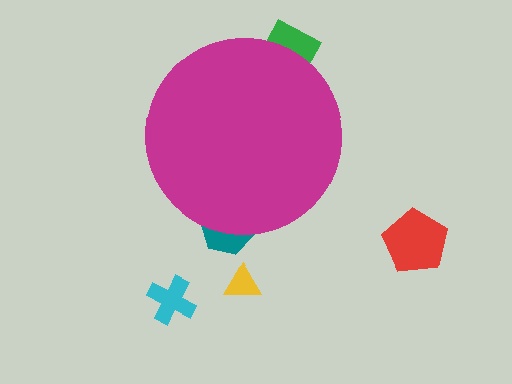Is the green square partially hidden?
Yes, the green square is partially hidden behind the magenta circle.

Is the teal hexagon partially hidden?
Yes, the teal hexagon is partially hidden behind the magenta circle.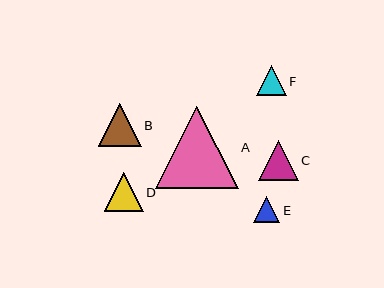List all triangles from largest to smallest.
From largest to smallest: A, B, C, D, F, E.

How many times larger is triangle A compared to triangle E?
Triangle A is approximately 3.2 times the size of triangle E.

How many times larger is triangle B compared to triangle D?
Triangle B is approximately 1.1 times the size of triangle D.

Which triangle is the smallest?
Triangle E is the smallest with a size of approximately 26 pixels.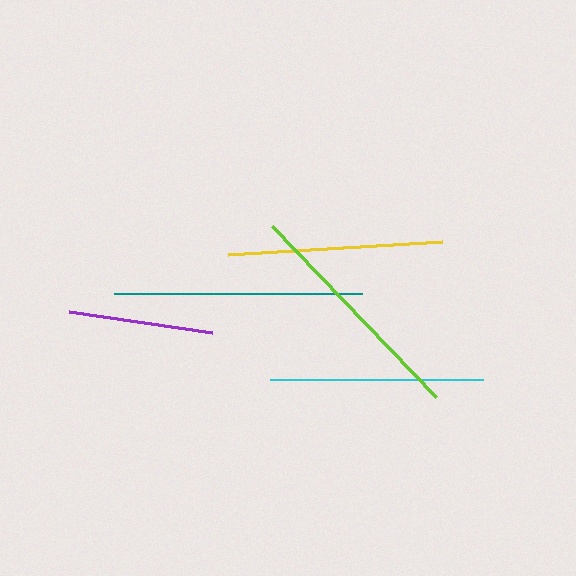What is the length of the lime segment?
The lime segment is approximately 237 pixels long.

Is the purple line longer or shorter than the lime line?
The lime line is longer than the purple line.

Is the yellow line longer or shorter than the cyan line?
The yellow line is longer than the cyan line.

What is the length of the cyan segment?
The cyan segment is approximately 213 pixels long.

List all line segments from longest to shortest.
From longest to shortest: teal, lime, yellow, cyan, purple.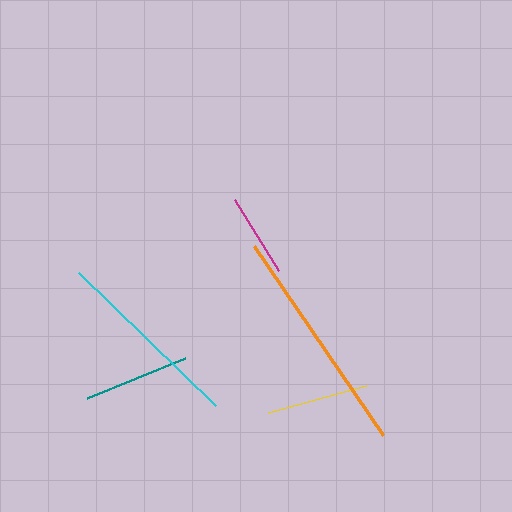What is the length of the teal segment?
The teal segment is approximately 106 pixels long.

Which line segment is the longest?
The orange line is the longest at approximately 228 pixels.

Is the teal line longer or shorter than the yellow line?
The teal line is longer than the yellow line.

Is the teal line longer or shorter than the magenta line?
The teal line is longer than the magenta line.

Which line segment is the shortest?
The magenta line is the shortest at approximately 84 pixels.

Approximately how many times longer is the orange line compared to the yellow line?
The orange line is approximately 2.2 times the length of the yellow line.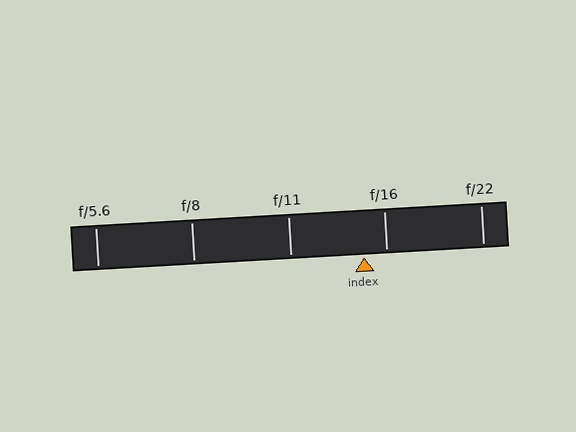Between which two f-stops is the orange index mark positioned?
The index mark is between f/11 and f/16.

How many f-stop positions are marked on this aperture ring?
There are 5 f-stop positions marked.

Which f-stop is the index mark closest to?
The index mark is closest to f/16.